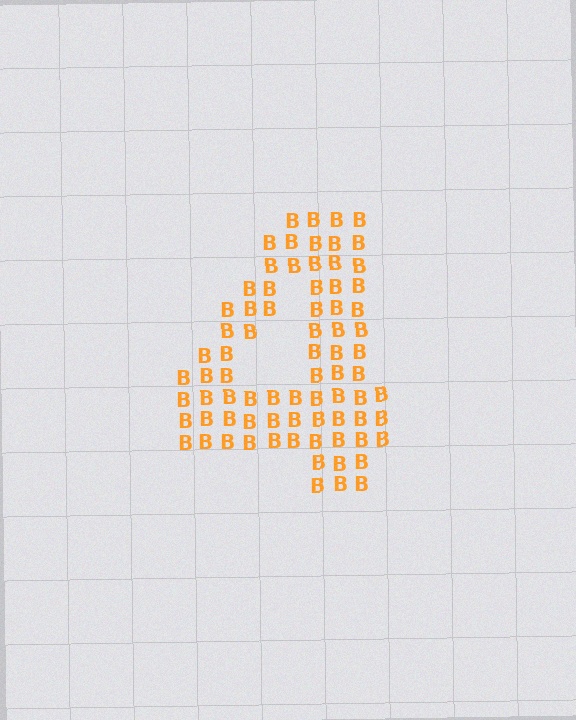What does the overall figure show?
The overall figure shows the digit 4.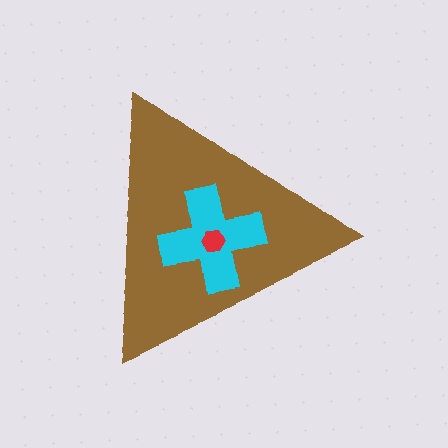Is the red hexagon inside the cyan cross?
Yes.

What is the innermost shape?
The red hexagon.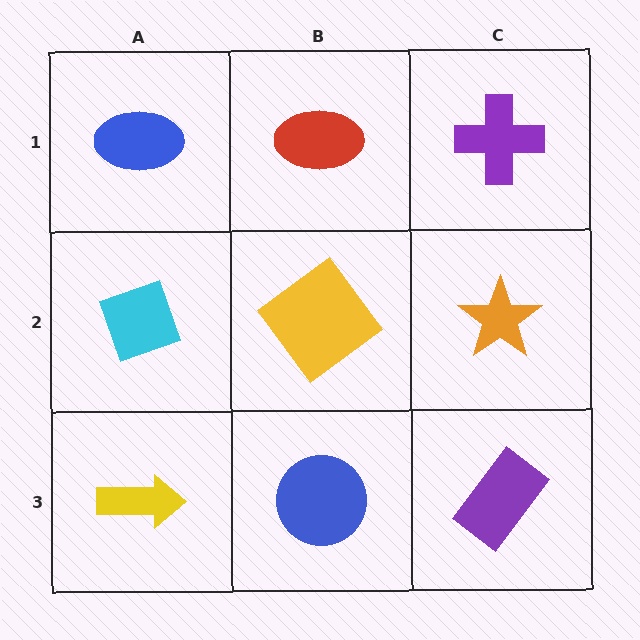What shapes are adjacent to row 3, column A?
A cyan diamond (row 2, column A), a blue circle (row 3, column B).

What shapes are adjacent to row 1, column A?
A cyan diamond (row 2, column A), a red ellipse (row 1, column B).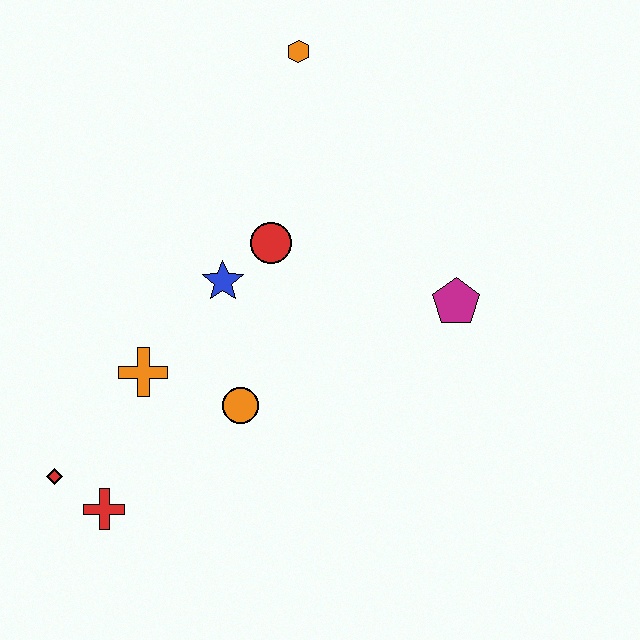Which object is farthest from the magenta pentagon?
The red diamond is farthest from the magenta pentagon.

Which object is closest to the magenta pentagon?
The red circle is closest to the magenta pentagon.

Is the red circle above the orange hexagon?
No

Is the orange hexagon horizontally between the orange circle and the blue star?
No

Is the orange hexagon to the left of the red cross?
No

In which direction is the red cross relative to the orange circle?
The red cross is to the left of the orange circle.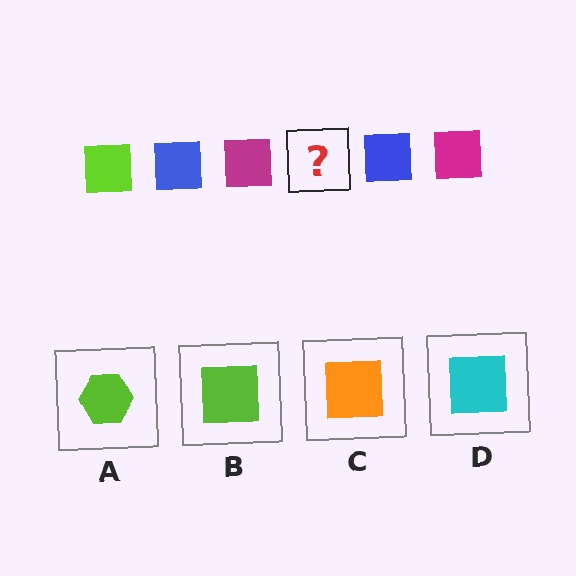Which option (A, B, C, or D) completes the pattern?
B.